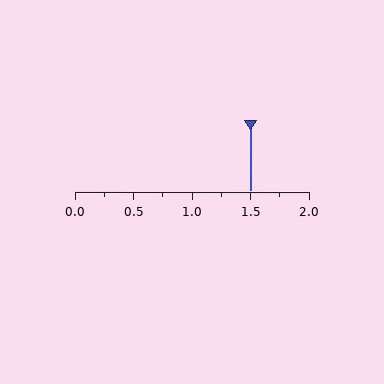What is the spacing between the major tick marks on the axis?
The major ticks are spaced 0.5 apart.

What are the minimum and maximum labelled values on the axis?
The axis runs from 0.0 to 2.0.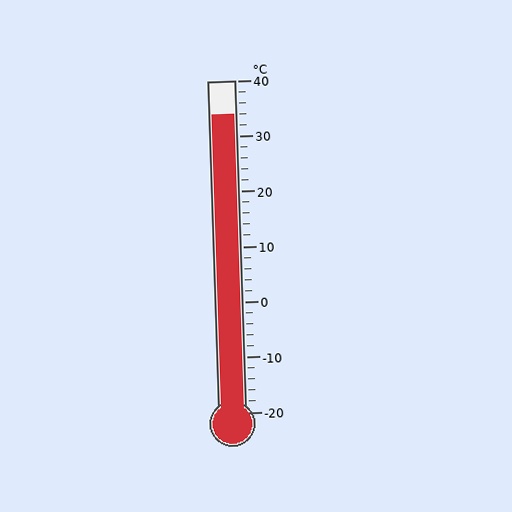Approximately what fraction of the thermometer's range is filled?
The thermometer is filled to approximately 90% of its range.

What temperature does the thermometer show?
The thermometer shows approximately 34°C.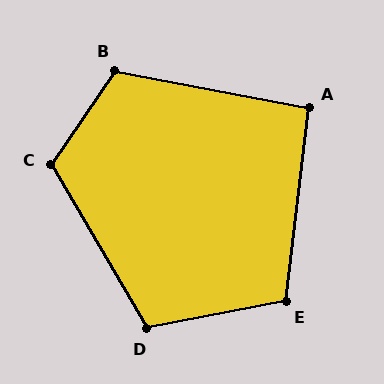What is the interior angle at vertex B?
Approximately 113 degrees (obtuse).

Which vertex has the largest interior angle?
C, at approximately 115 degrees.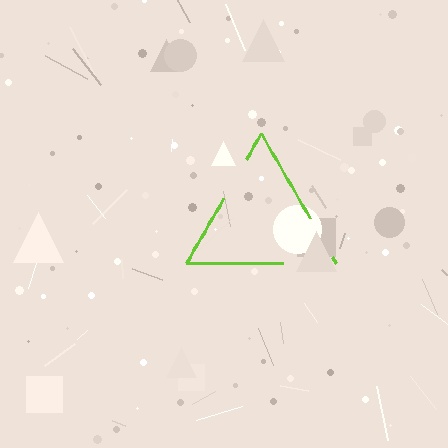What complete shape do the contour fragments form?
The contour fragments form a triangle.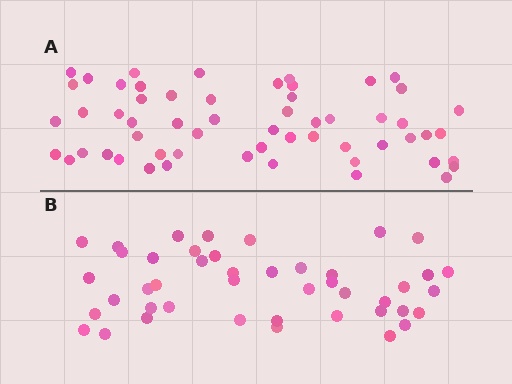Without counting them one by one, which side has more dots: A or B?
Region A (the top region) has more dots.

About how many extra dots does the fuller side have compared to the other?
Region A has approximately 15 more dots than region B.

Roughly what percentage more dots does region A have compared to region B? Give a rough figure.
About 30% more.